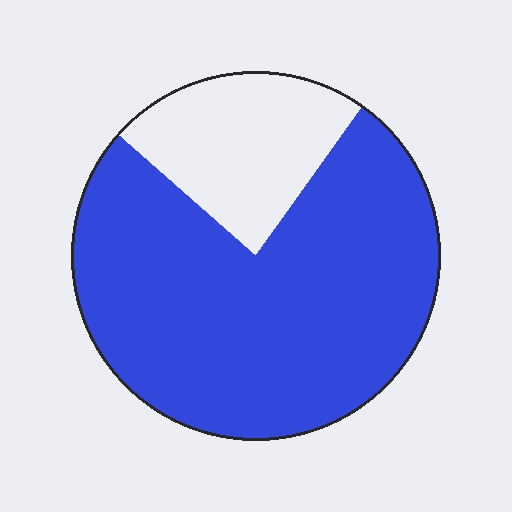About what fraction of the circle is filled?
About three quarters (3/4).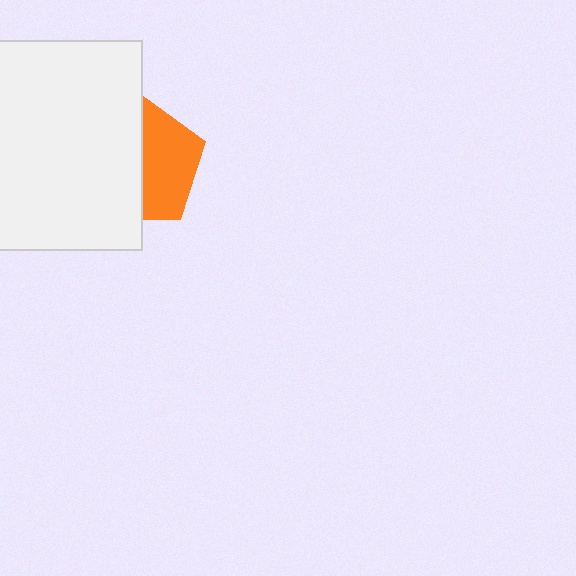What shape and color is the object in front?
The object in front is a white rectangle.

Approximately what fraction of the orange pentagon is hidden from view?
Roughly 55% of the orange pentagon is hidden behind the white rectangle.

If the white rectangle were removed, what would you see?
You would see the complete orange pentagon.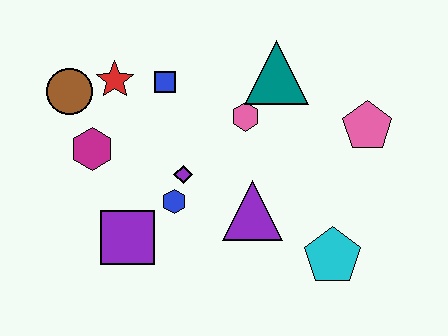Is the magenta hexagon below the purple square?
No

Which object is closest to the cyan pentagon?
The purple triangle is closest to the cyan pentagon.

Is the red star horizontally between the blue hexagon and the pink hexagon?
No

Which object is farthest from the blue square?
The cyan pentagon is farthest from the blue square.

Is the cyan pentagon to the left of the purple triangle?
No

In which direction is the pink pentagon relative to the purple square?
The pink pentagon is to the right of the purple square.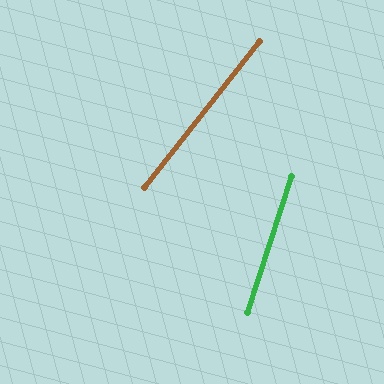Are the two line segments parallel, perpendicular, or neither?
Neither parallel nor perpendicular — they differ by about 21°.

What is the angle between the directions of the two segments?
Approximately 21 degrees.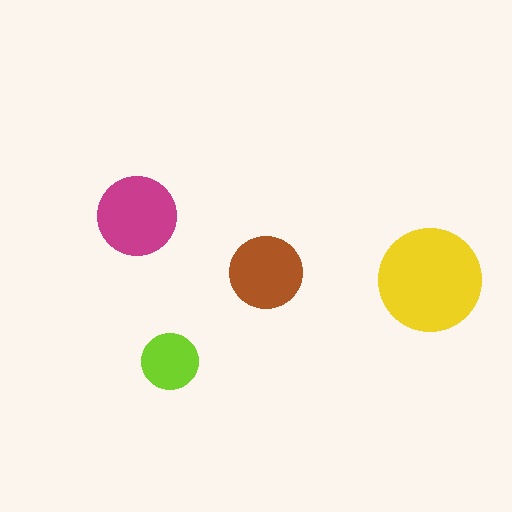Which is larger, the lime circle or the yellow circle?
The yellow one.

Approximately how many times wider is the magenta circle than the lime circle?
About 1.5 times wider.